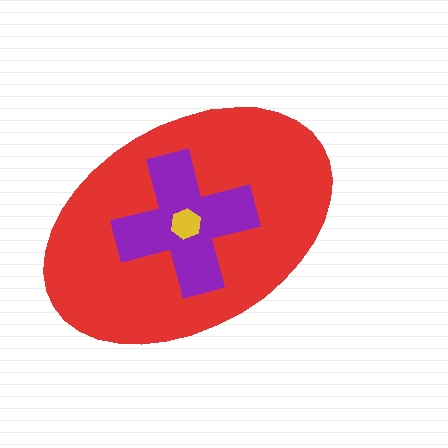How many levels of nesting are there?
3.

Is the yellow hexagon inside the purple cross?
Yes.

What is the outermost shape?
The red ellipse.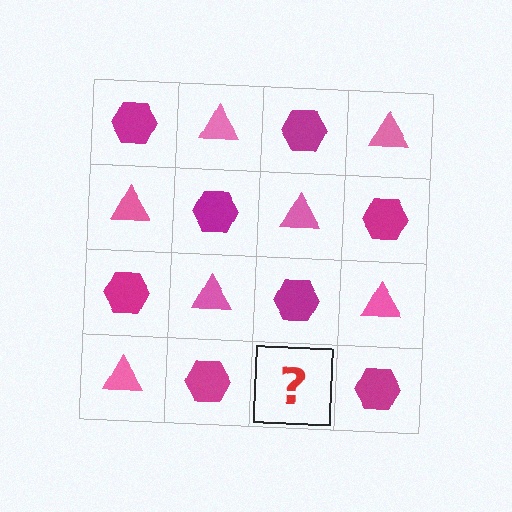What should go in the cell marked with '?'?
The missing cell should contain a pink triangle.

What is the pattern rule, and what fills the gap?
The rule is that it alternates magenta hexagon and pink triangle in a checkerboard pattern. The gap should be filled with a pink triangle.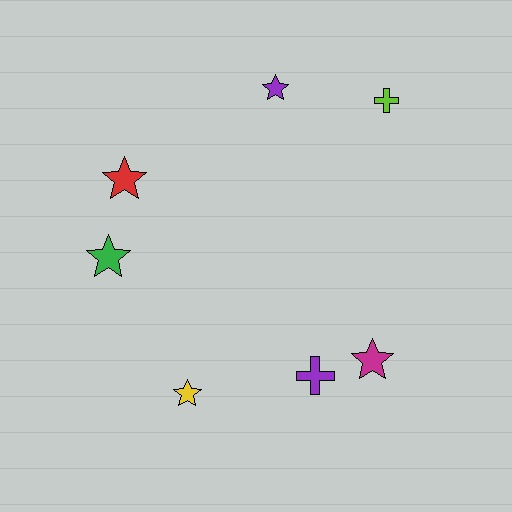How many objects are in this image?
There are 7 objects.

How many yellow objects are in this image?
There is 1 yellow object.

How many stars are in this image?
There are 5 stars.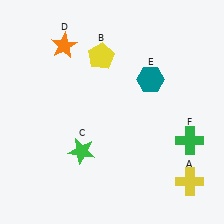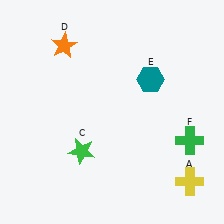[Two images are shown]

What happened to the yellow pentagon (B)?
The yellow pentagon (B) was removed in Image 2. It was in the top-left area of Image 1.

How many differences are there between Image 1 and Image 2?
There is 1 difference between the two images.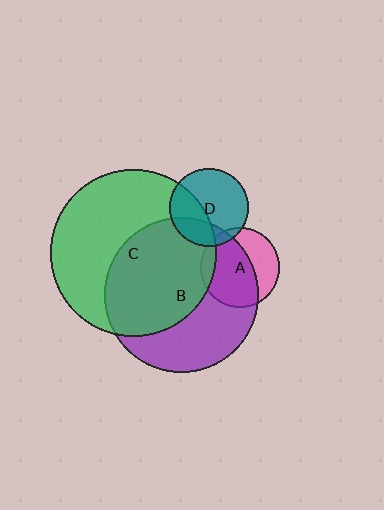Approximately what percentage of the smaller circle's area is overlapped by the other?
Approximately 10%.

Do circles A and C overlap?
Yes.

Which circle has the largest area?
Circle C (green).